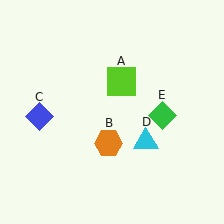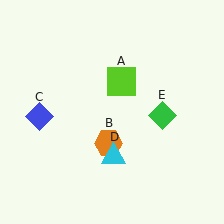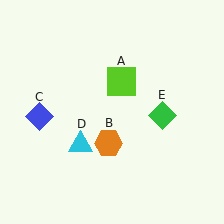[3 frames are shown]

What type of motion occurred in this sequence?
The cyan triangle (object D) rotated clockwise around the center of the scene.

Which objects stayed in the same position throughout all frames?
Lime square (object A) and orange hexagon (object B) and blue diamond (object C) and green diamond (object E) remained stationary.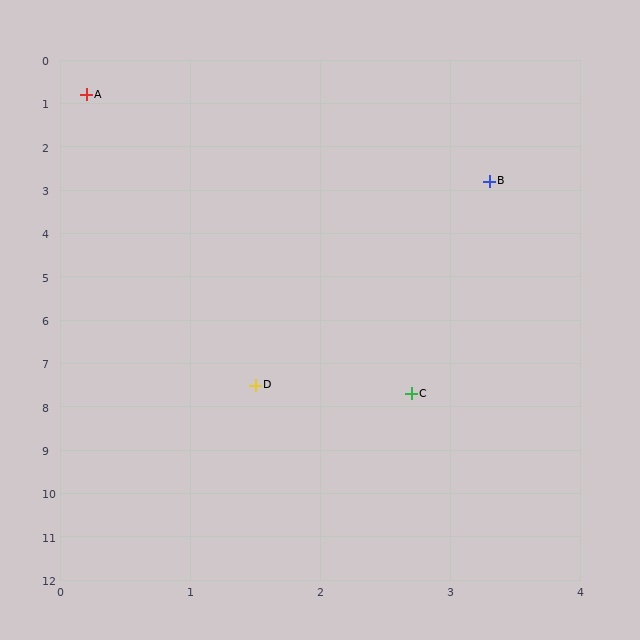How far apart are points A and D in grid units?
Points A and D are about 6.8 grid units apart.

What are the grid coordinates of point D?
Point D is at approximately (1.5, 7.5).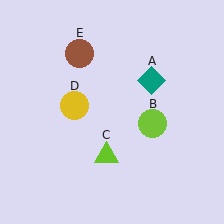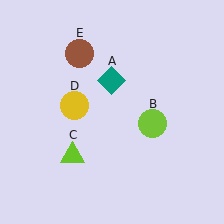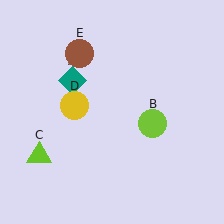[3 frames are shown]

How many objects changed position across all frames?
2 objects changed position: teal diamond (object A), lime triangle (object C).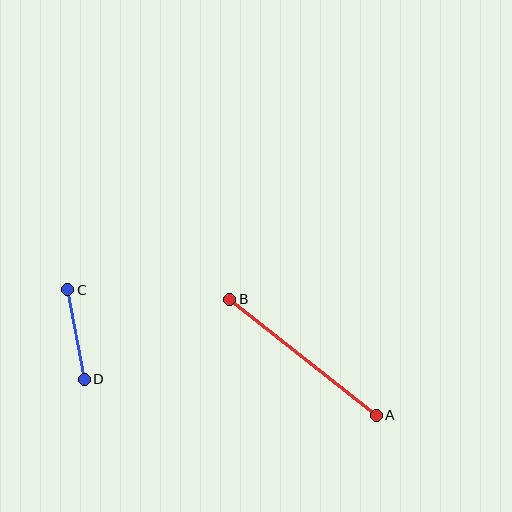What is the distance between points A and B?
The distance is approximately 187 pixels.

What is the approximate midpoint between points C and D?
The midpoint is at approximately (76, 334) pixels.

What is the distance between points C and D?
The distance is approximately 91 pixels.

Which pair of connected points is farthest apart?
Points A and B are farthest apart.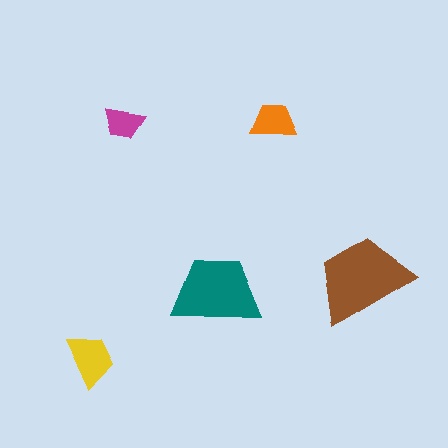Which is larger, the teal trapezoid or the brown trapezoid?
The brown one.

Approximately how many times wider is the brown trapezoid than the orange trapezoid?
About 2 times wider.